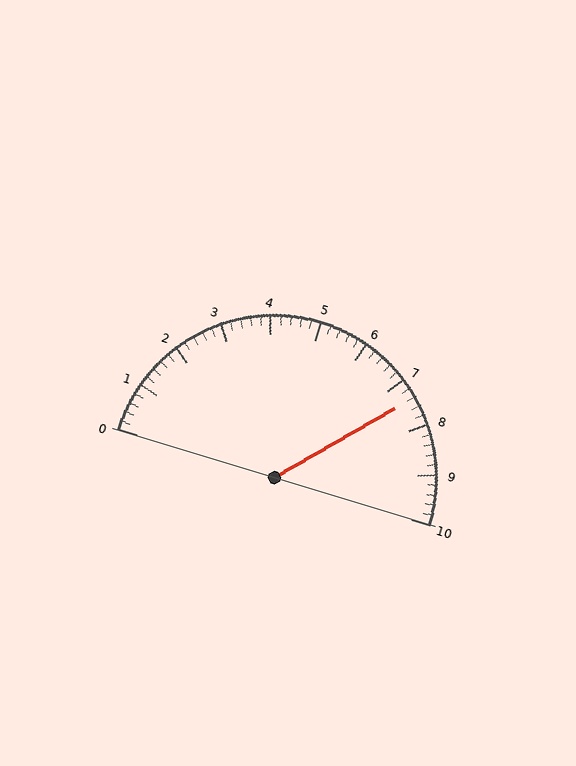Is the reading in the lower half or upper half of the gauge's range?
The reading is in the upper half of the range (0 to 10).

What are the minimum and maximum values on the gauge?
The gauge ranges from 0 to 10.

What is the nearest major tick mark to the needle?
The nearest major tick mark is 7.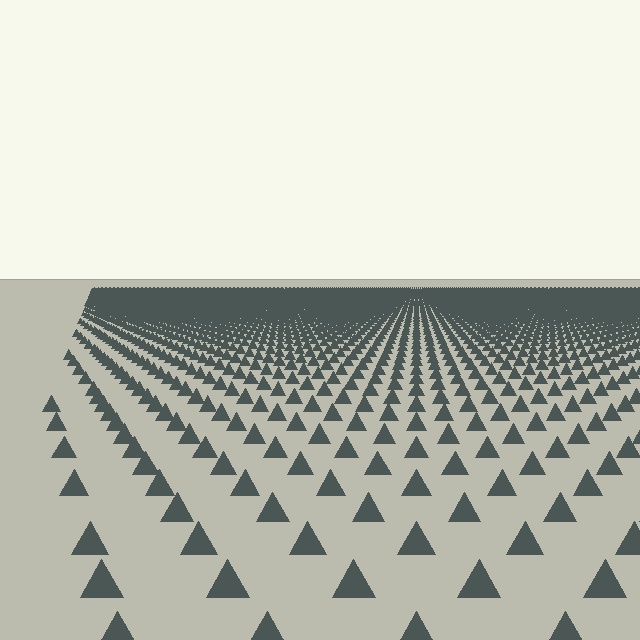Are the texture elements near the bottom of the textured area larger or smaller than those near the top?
Larger. Near the bottom, elements are closer to the viewer and appear at a bigger on-screen size.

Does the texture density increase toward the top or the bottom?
Density increases toward the top.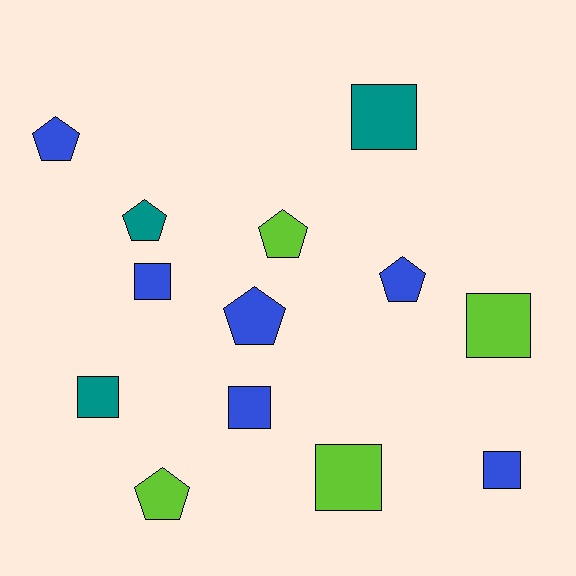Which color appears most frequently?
Blue, with 6 objects.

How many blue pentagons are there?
There are 3 blue pentagons.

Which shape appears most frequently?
Square, with 7 objects.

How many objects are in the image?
There are 13 objects.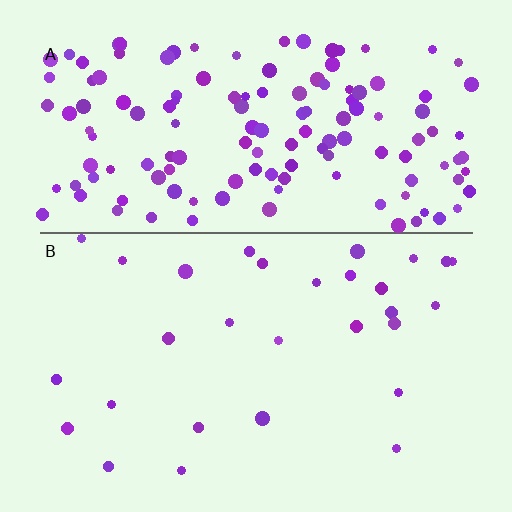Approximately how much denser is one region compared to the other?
Approximately 4.9× — region A over region B.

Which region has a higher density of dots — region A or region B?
A (the top).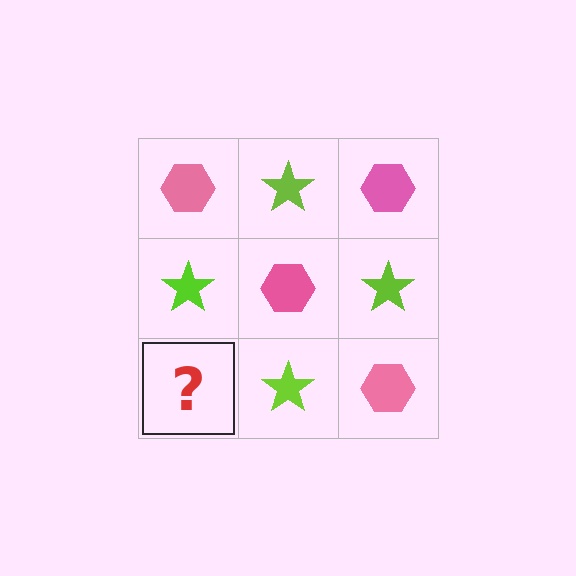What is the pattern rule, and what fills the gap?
The rule is that it alternates pink hexagon and lime star in a checkerboard pattern. The gap should be filled with a pink hexagon.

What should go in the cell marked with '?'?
The missing cell should contain a pink hexagon.